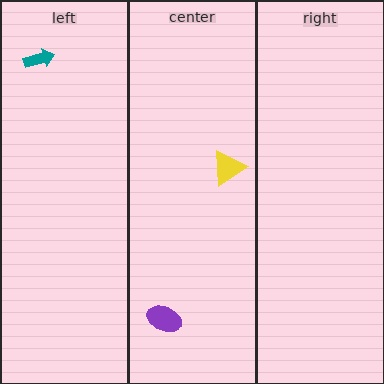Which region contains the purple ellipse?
The center region.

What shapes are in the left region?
The teal arrow.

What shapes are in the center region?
The yellow triangle, the purple ellipse.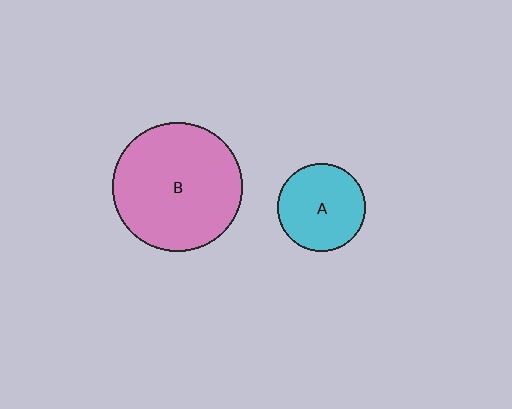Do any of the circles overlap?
No, none of the circles overlap.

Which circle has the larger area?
Circle B (pink).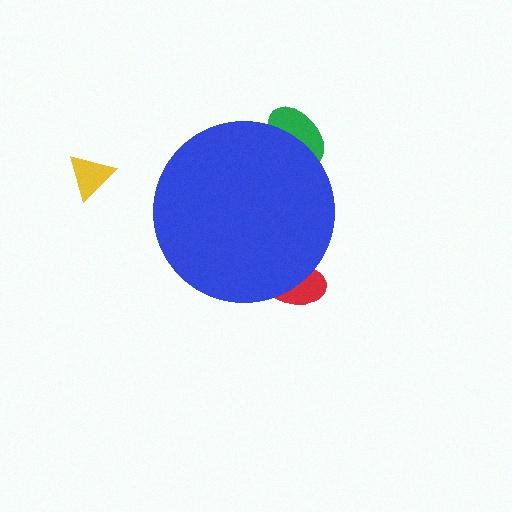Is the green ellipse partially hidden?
Yes, the green ellipse is partially hidden behind the blue circle.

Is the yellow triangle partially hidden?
No, the yellow triangle is fully visible.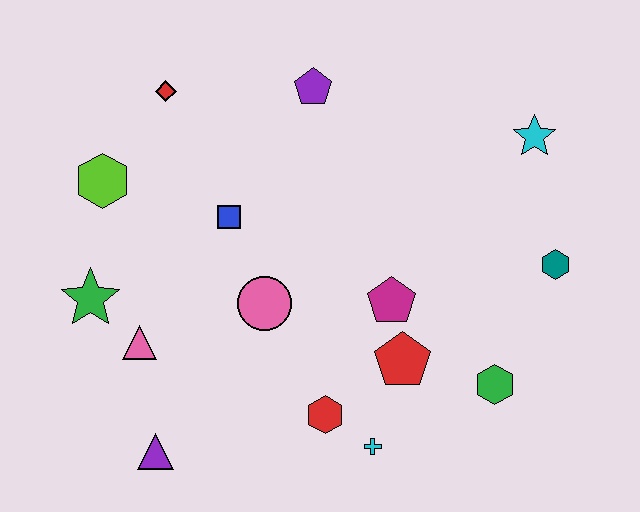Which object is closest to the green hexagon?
The red pentagon is closest to the green hexagon.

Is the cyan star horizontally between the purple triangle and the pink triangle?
No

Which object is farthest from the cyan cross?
The red diamond is farthest from the cyan cross.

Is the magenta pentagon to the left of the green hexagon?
Yes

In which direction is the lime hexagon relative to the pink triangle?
The lime hexagon is above the pink triangle.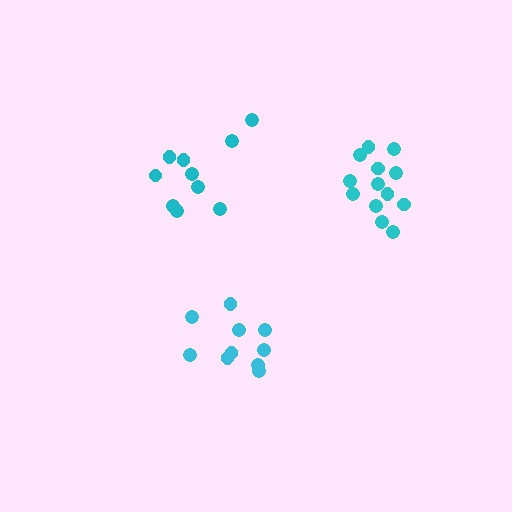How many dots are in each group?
Group 1: 10 dots, Group 2: 13 dots, Group 3: 10 dots (33 total).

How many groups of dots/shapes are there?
There are 3 groups.